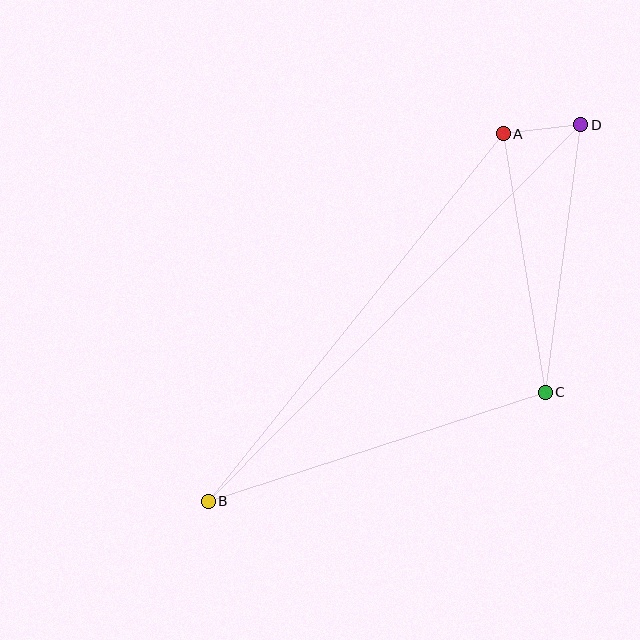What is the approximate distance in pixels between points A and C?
The distance between A and C is approximately 262 pixels.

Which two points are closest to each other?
Points A and D are closest to each other.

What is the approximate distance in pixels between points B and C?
The distance between B and C is approximately 355 pixels.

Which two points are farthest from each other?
Points B and D are farthest from each other.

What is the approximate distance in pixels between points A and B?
The distance between A and B is approximately 471 pixels.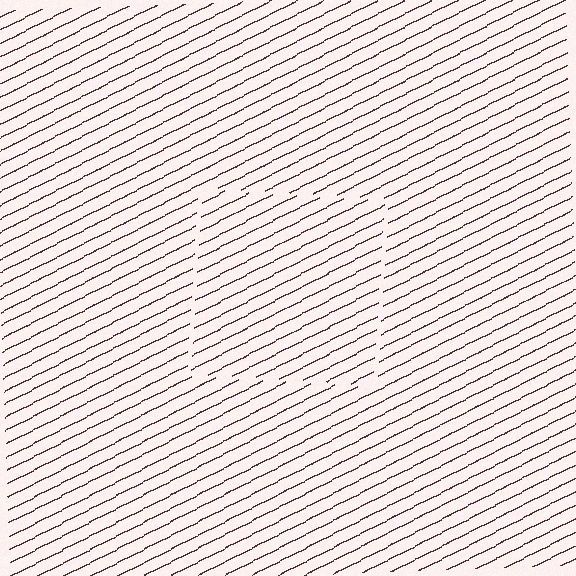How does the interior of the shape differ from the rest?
The interior of the shape contains the same grating, shifted by half a period — the contour is defined by the phase discontinuity where line-ends from the inner and outer gratings abut.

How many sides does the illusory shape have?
4 sides — the line-ends trace a square.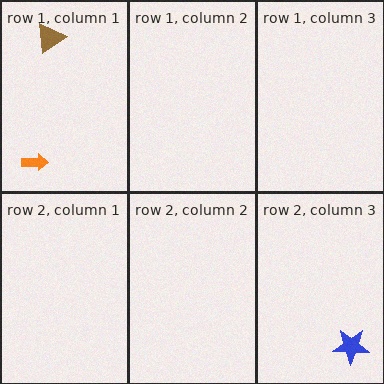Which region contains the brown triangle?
The row 1, column 1 region.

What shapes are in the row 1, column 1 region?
The orange arrow, the brown triangle.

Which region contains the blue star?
The row 2, column 3 region.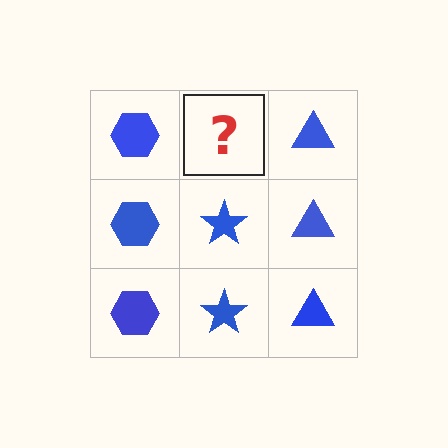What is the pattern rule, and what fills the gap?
The rule is that each column has a consistent shape. The gap should be filled with a blue star.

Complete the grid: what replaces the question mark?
The question mark should be replaced with a blue star.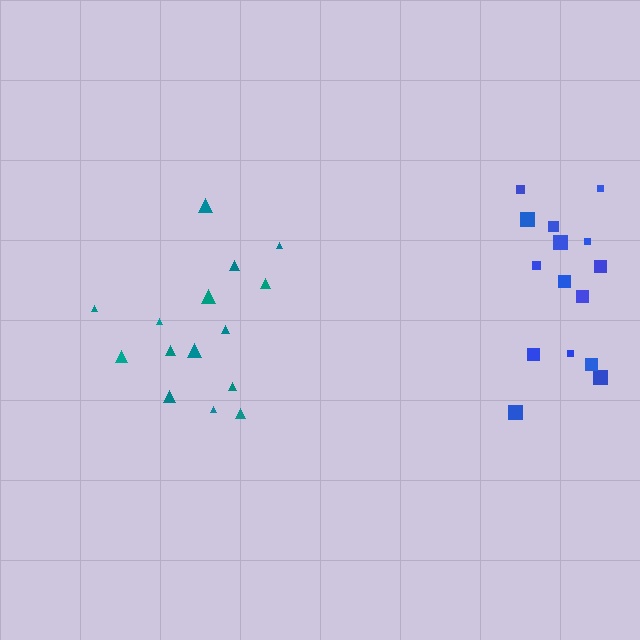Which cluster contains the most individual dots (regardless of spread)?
Teal (15).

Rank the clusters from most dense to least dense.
blue, teal.